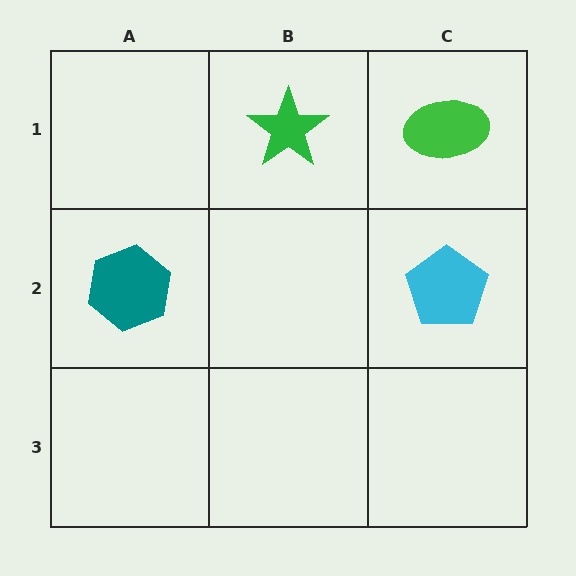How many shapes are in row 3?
0 shapes.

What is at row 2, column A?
A teal hexagon.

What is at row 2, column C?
A cyan pentagon.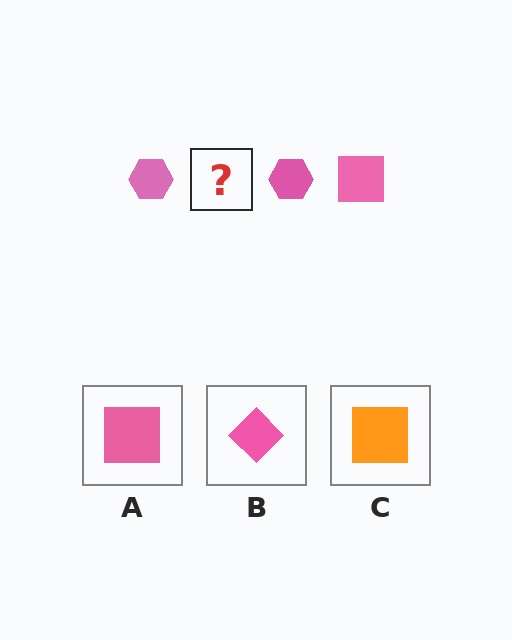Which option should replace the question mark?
Option A.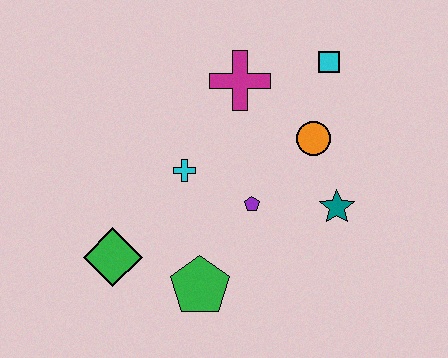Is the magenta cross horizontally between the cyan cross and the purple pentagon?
Yes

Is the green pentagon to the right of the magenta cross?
No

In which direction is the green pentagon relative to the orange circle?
The green pentagon is below the orange circle.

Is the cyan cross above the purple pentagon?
Yes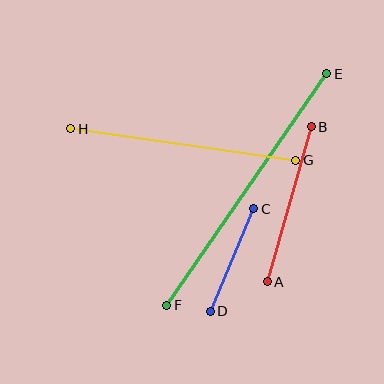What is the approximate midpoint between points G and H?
The midpoint is at approximately (183, 145) pixels.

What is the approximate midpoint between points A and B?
The midpoint is at approximately (289, 204) pixels.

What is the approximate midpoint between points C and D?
The midpoint is at approximately (232, 260) pixels.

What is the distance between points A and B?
The distance is approximately 161 pixels.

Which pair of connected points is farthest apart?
Points E and F are farthest apart.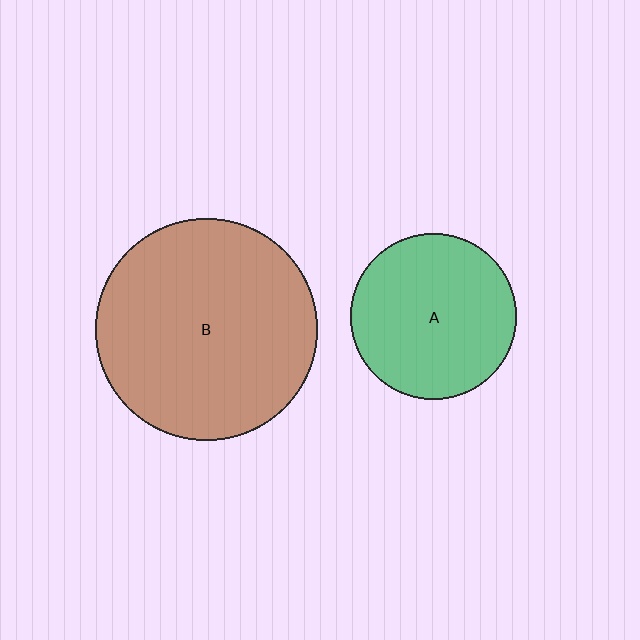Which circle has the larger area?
Circle B (brown).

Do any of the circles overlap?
No, none of the circles overlap.